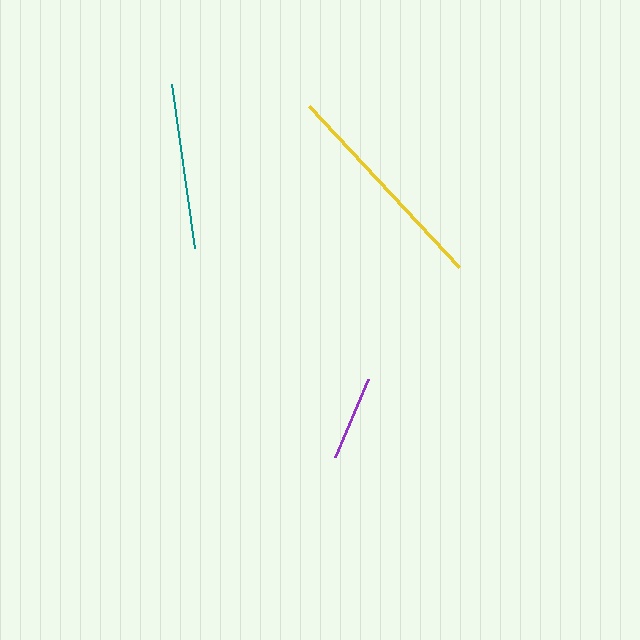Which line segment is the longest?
The yellow line is the longest at approximately 220 pixels.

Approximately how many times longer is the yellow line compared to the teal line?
The yellow line is approximately 1.3 times the length of the teal line.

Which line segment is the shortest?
The purple line is the shortest at approximately 85 pixels.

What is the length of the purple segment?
The purple segment is approximately 85 pixels long.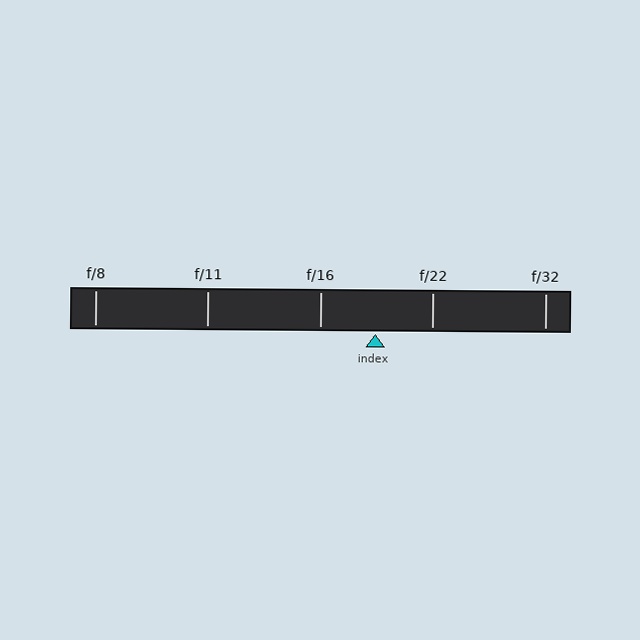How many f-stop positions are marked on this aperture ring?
There are 5 f-stop positions marked.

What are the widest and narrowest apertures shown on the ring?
The widest aperture shown is f/8 and the narrowest is f/32.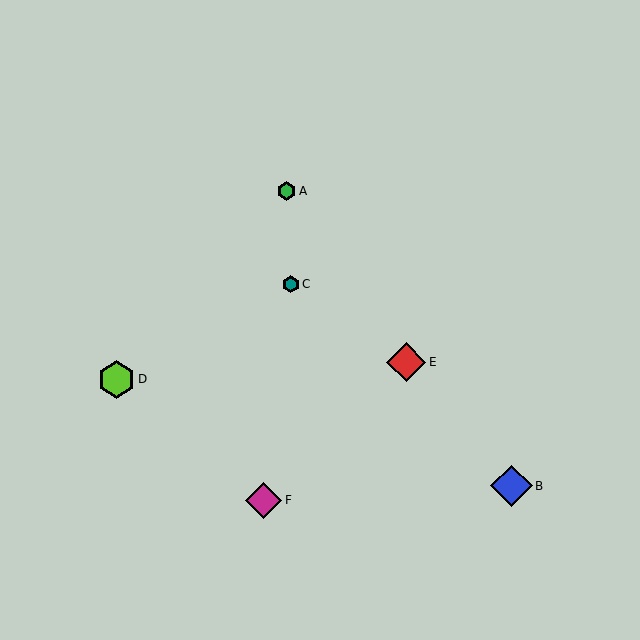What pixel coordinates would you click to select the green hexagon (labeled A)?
Click at (286, 191) to select the green hexagon A.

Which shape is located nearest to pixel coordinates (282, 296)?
The teal hexagon (labeled C) at (291, 284) is nearest to that location.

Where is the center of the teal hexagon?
The center of the teal hexagon is at (291, 284).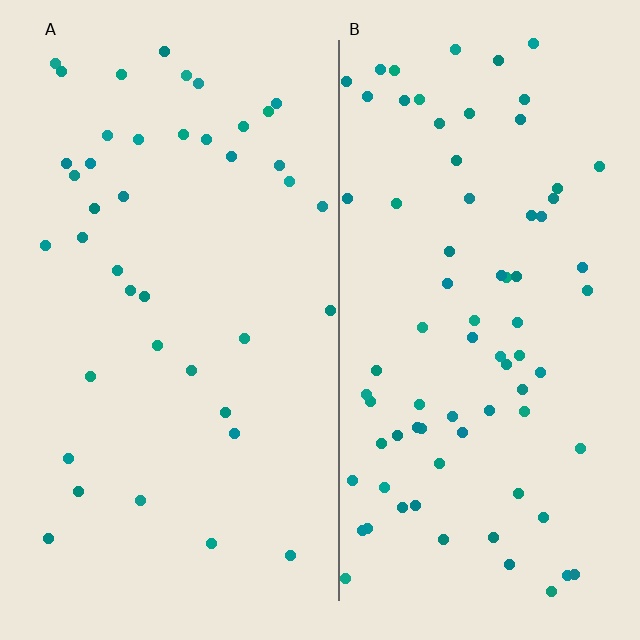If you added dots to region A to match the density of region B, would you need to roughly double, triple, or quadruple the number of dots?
Approximately double.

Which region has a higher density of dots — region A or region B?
B (the right).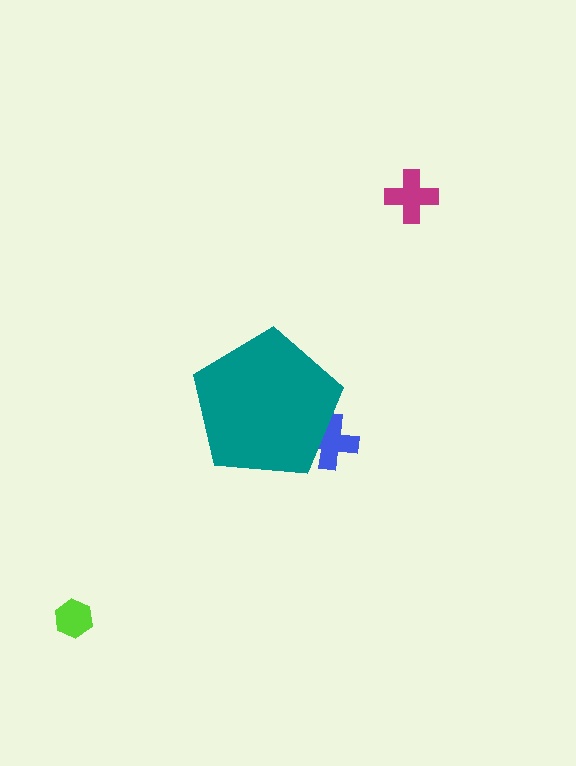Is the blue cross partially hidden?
Yes, the blue cross is partially hidden behind the teal pentagon.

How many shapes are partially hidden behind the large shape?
1 shape is partially hidden.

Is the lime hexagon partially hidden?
No, the lime hexagon is fully visible.